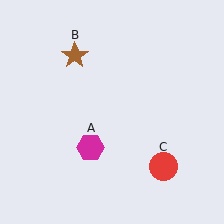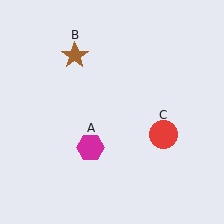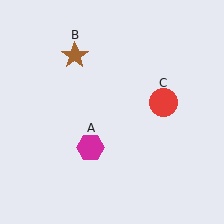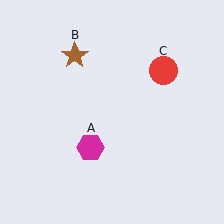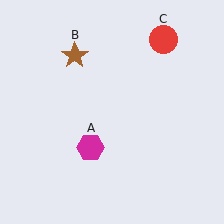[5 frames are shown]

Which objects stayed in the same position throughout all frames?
Magenta hexagon (object A) and brown star (object B) remained stationary.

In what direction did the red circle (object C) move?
The red circle (object C) moved up.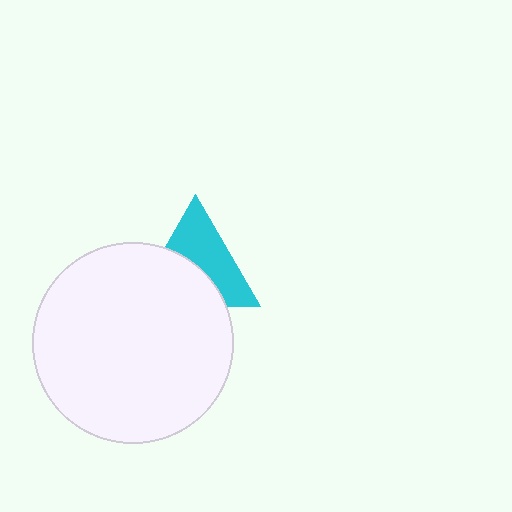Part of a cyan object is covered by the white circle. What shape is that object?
It is a triangle.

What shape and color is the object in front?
The object in front is a white circle.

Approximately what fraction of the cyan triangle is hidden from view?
Roughly 47% of the cyan triangle is hidden behind the white circle.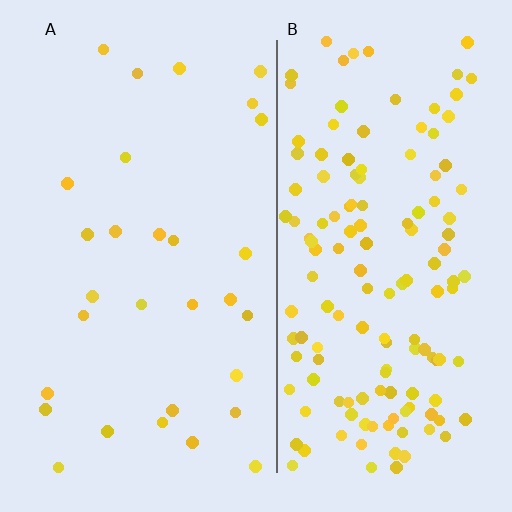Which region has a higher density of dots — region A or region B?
B (the right).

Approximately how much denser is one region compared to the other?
Approximately 4.8× — region B over region A.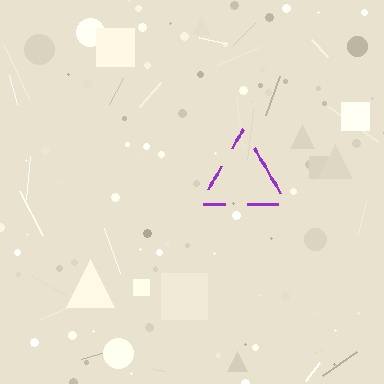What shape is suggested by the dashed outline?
The dashed outline suggests a triangle.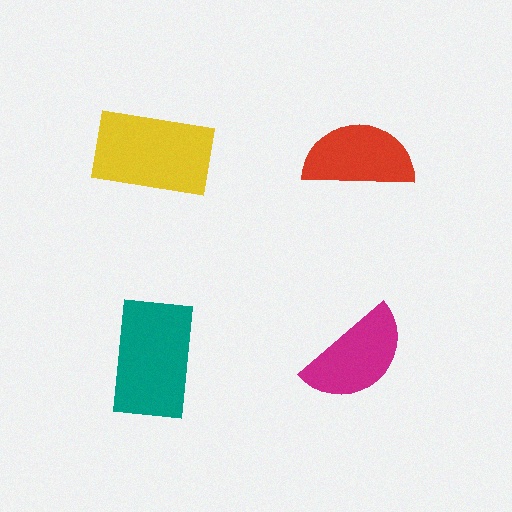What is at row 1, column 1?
A yellow rectangle.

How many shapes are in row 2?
2 shapes.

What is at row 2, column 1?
A teal rectangle.